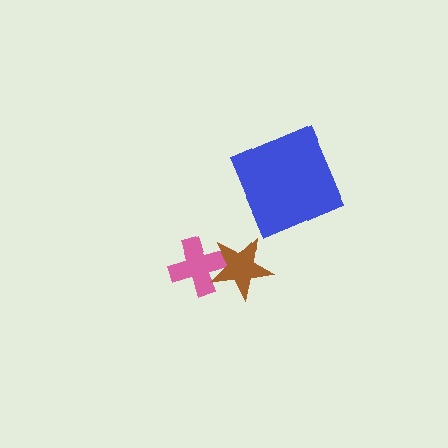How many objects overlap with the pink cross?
1 object overlaps with the pink cross.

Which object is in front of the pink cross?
The brown star is in front of the pink cross.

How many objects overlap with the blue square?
0 objects overlap with the blue square.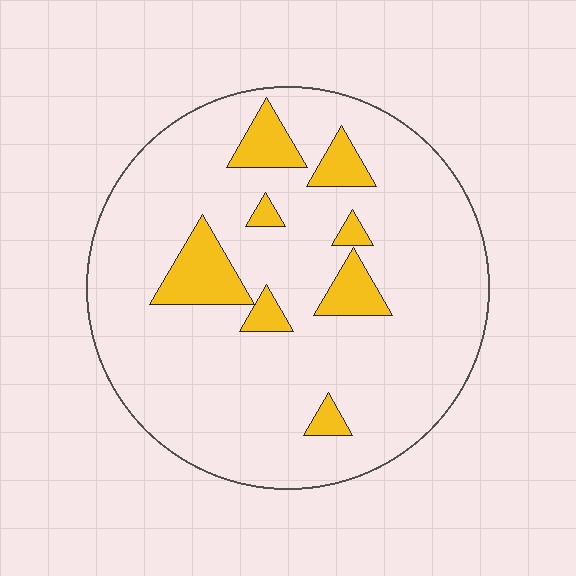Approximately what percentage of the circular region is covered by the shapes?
Approximately 15%.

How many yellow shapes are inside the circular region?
8.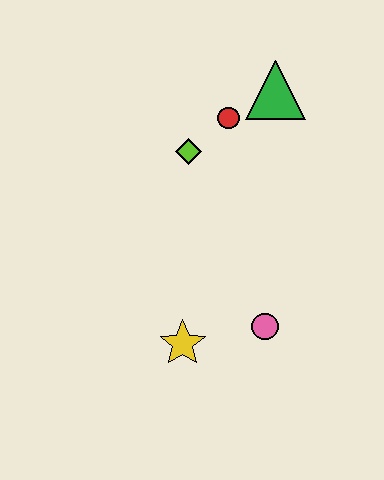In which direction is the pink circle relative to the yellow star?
The pink circle is to the right of the yellow star.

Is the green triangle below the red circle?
No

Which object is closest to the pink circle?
The yellow star is closest to the pink circle.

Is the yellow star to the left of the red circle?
Yes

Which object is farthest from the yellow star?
The green triangle is farthest from the yellow star.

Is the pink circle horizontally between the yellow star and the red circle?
No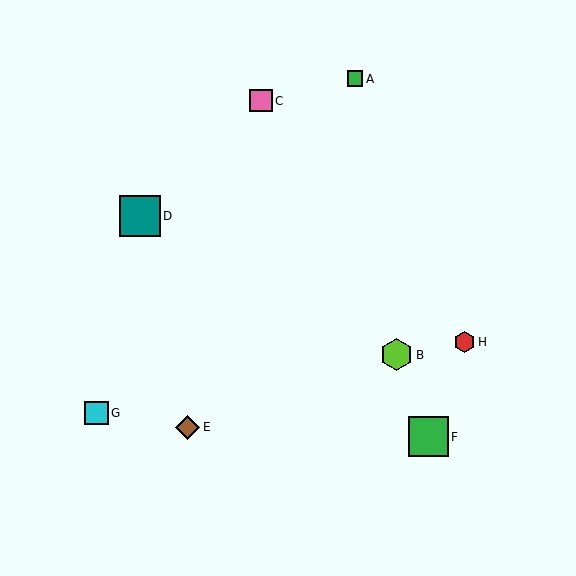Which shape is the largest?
The teal square (labeled D) is the largest.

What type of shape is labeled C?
Shape C is a pink square.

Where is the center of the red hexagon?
The center of the red hexagon is at (464, 342).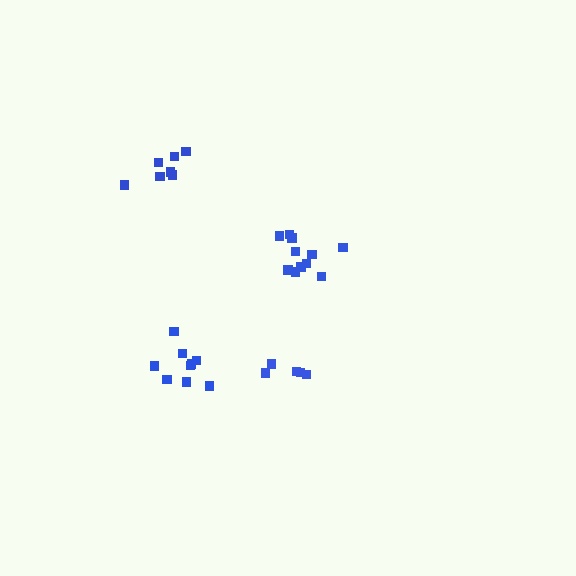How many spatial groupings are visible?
There are 4 spatial groupings.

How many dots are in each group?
Group 1: 9 dots, Group 2: 11 dots, Group 3: 7 dots, Group 4: 5 dots (32 total).